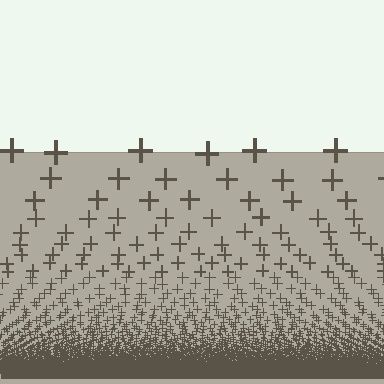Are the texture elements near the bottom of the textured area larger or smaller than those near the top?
Smaller. The gradient is inverted — elements near the bottom are smaller and denser.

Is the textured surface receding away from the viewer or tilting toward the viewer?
The surface appears to tilt toward the viewer. Texture elements get larger and sparser toward the top.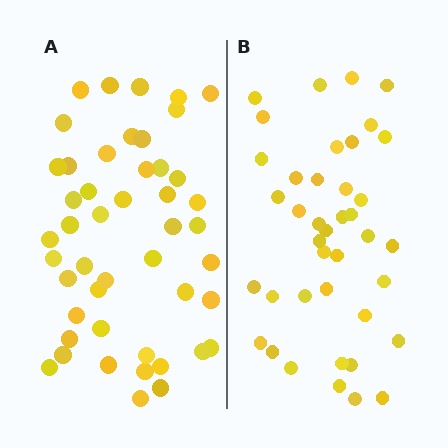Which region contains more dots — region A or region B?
Region A (the left region) has more dots.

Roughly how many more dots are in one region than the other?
Region A has roughly 8 or so more dots than region B.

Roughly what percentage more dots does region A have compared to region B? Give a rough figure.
About 20% more.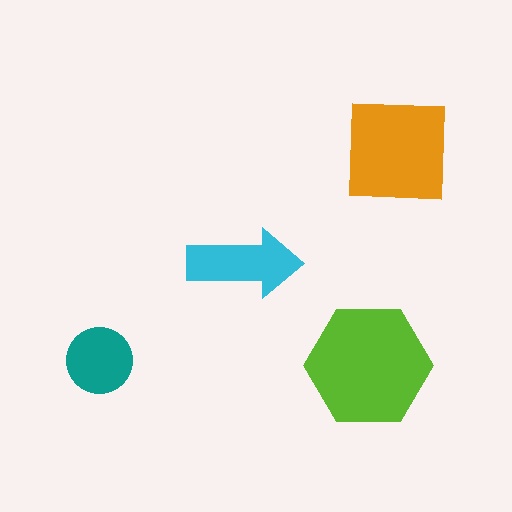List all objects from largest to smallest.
The lime hexagon, the orange square, the cyan arrow, the teal circle.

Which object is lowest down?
The lime hexagon is bottommost.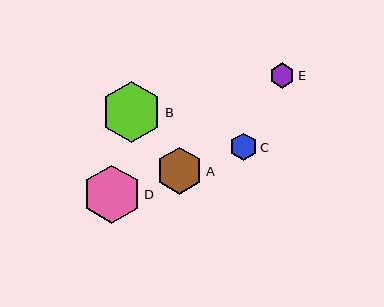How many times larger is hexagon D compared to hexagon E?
Hexagon D is approximately 2.3 times the size of hexagon E.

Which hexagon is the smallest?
Hexagon E is the smallest with a size of approximately 25 pixels.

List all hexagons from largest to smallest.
From largest to smallest: B, D, A, C, E.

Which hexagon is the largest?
Hexagon B is the largest with a size of approximately 61 pixels.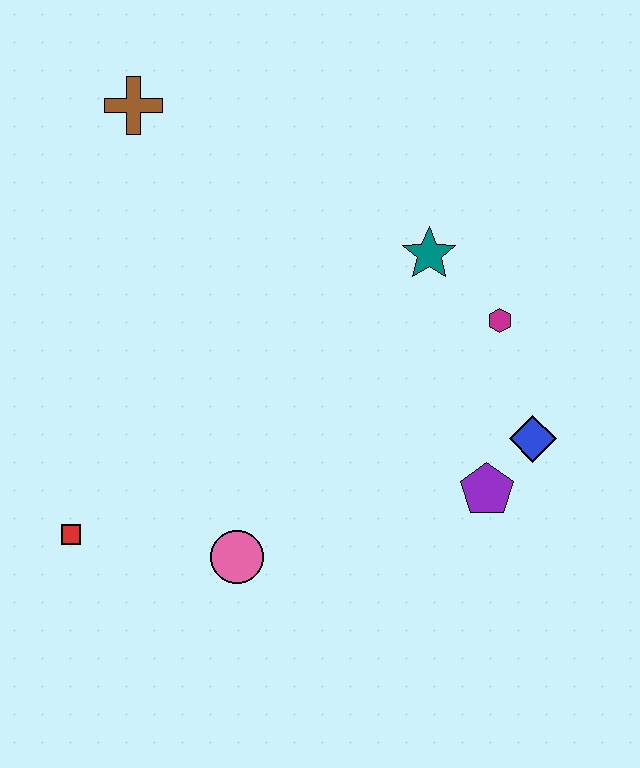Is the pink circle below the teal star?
Yes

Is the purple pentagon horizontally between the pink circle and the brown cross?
No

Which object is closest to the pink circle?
The red square is closest to the pink circle.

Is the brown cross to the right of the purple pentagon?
No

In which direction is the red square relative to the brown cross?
The red square is below the brown cross.